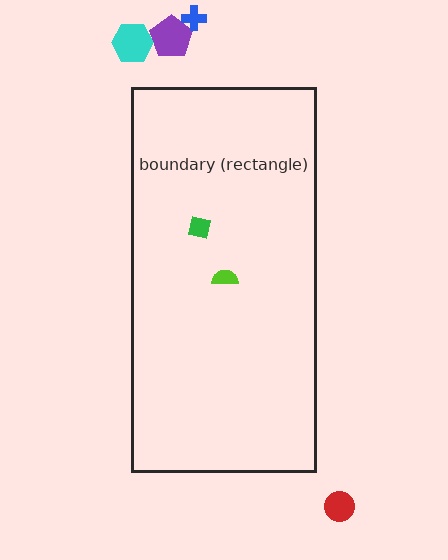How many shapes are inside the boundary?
2 inside, 4 outside.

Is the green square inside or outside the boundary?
Inside.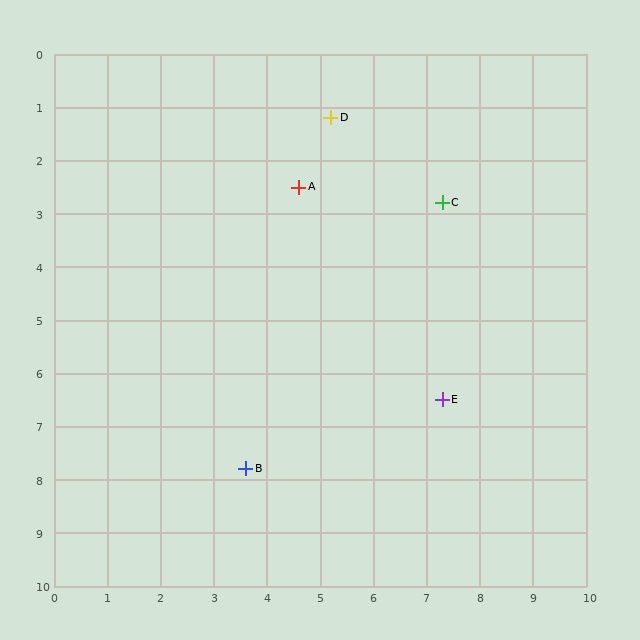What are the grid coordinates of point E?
Point E is at approximately (7.3, 6.5).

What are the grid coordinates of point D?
Point D is at approximately (5.2, 1.2).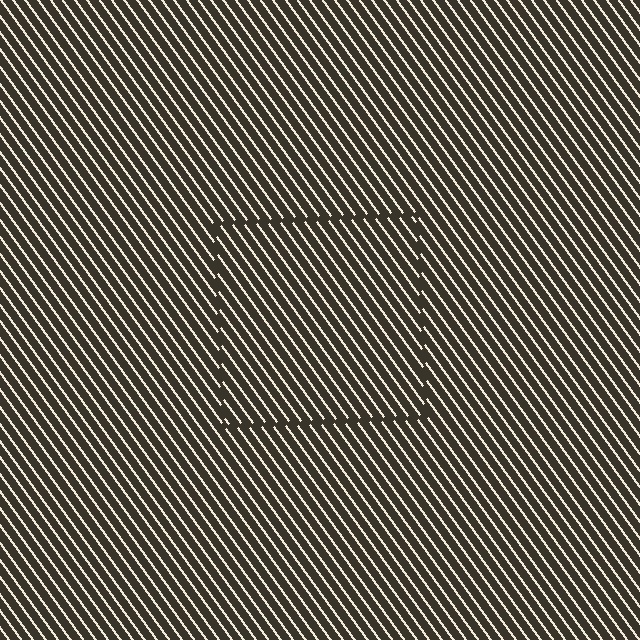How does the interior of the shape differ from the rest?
The interior of the shape contains the same grating, shifted by half a period — the contour is defined by the phase discontinuity where line-ends from the inner and outer gratings abut.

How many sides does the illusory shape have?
4 sides — the line-ends trace a square.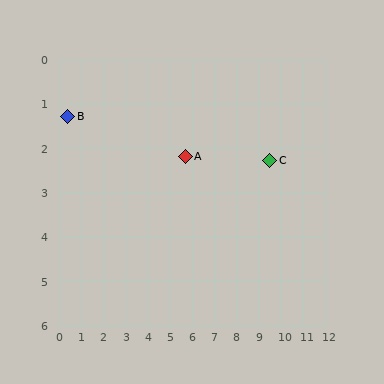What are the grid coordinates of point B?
Point B is at approximately (0.4, 1.3).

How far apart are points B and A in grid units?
Points B and A are about 5.4 grid units apart.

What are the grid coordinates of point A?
Point A is at approximately (5.7, 2.2).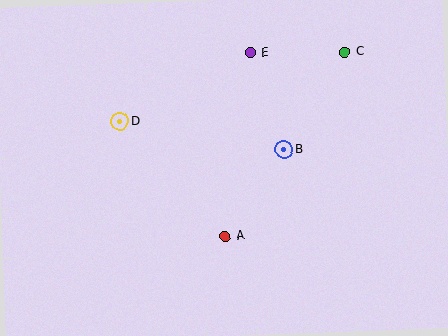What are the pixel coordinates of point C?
Point C is at (345, 52).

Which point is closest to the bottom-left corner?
Point D is closest to the bottom-left corner.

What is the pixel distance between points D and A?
The distance between D and A is 155 pixels.